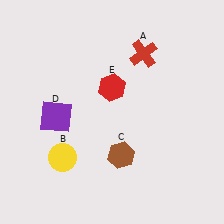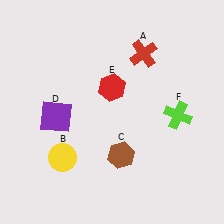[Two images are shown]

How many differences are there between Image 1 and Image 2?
There is 1 difference between the two images.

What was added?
A lime cross (F) was added in Image 2.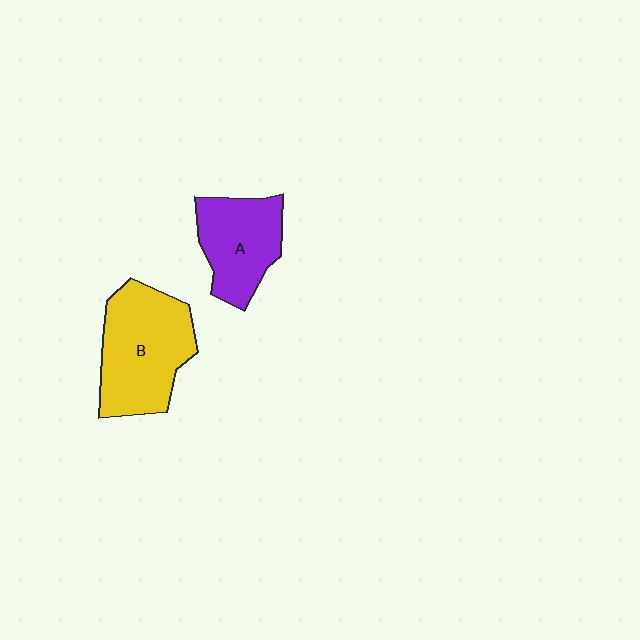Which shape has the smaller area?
Shape A (purple).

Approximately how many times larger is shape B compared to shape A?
Approximately 1.4 times.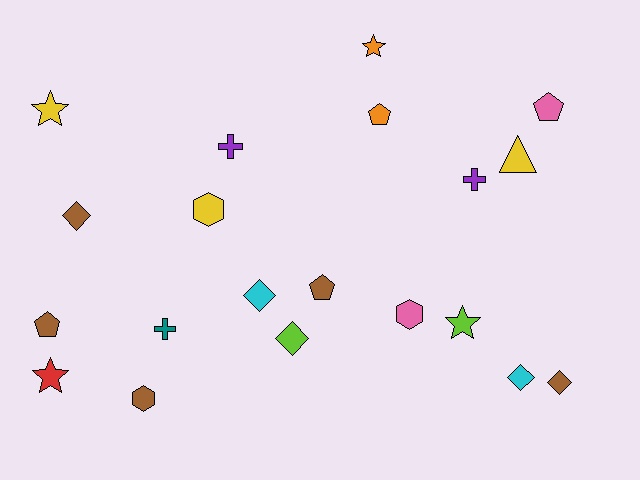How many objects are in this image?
There are 20 objects.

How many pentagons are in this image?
There are 4 pentagons.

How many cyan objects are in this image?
There are 2 cyan objects.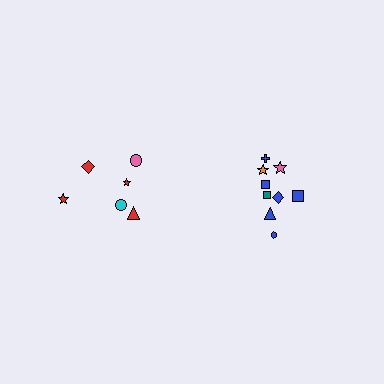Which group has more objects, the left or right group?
The right group.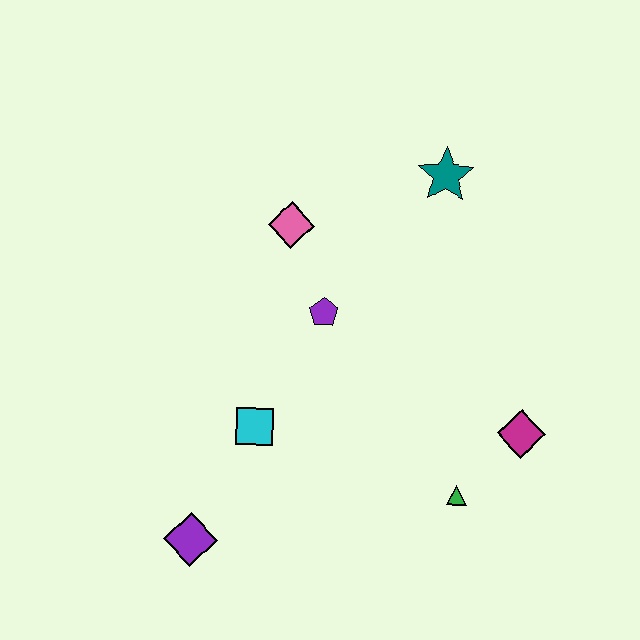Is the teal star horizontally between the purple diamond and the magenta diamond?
Yes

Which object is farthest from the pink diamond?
The purple diamond is farthest from the pink diamond.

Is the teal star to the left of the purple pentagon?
No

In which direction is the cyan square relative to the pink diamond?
The cyan square is below the pink diamond.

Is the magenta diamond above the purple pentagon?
No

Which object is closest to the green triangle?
The magenta diamond is closest to the green triangle.